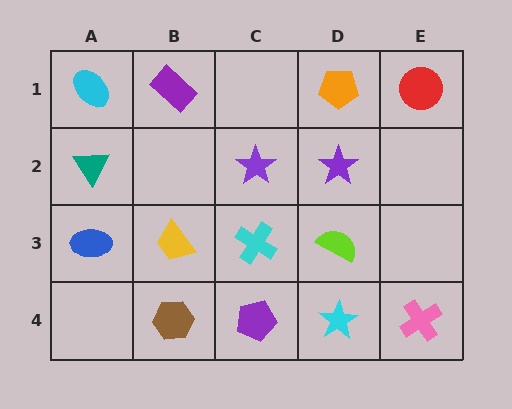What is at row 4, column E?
A pink cross.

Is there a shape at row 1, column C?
No, that cell is empty.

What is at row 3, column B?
A yellow trapezoid.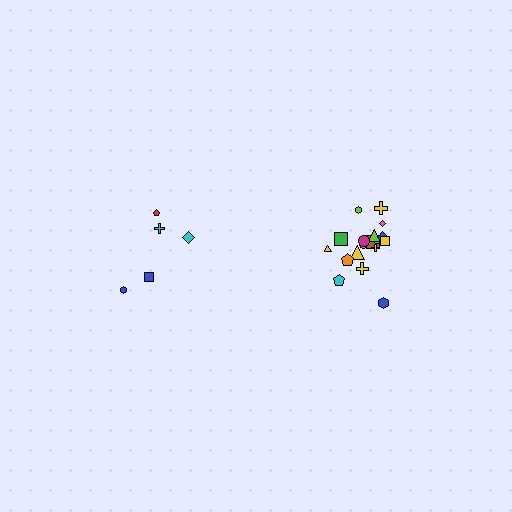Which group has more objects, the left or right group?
The right group.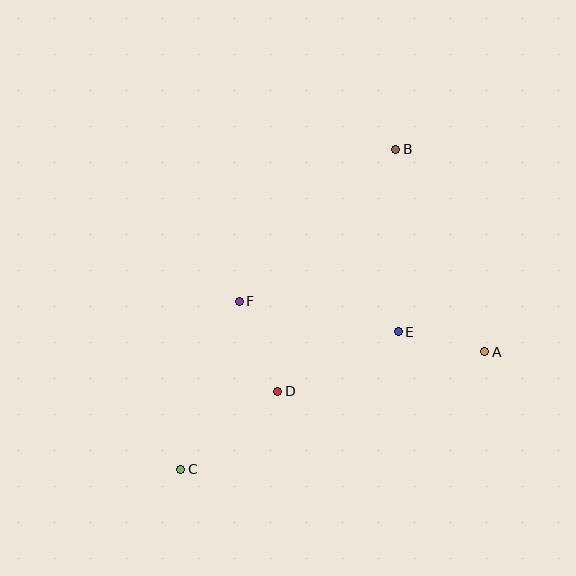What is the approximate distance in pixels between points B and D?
The distance between B and D is approximately 269 pixels.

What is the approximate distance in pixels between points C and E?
The distance between C and E is approximately 257 pixels.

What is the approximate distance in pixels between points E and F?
The distance between E and F is approximately 162 pixels.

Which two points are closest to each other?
Points A and E are closest to each other.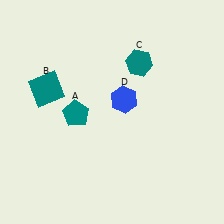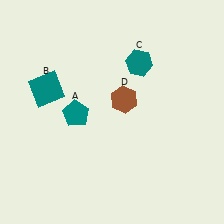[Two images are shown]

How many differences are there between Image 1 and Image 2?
There is 1 difference between the two images.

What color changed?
The hexagon (D) changed from blue in Image 1 to brown in Image 2.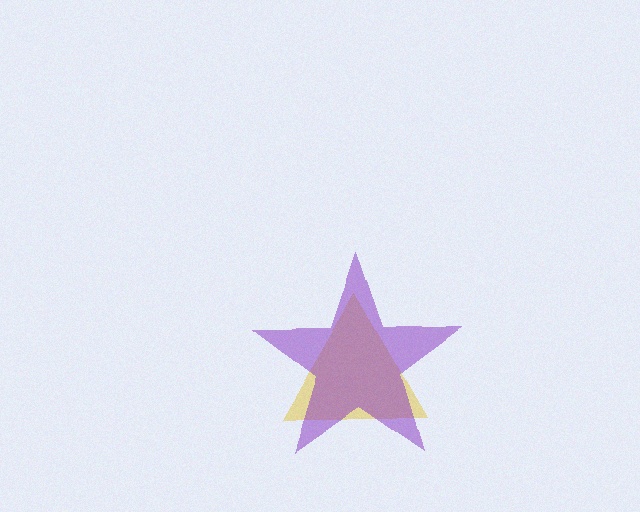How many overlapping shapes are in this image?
There are 2 overlapping shapes in the image.